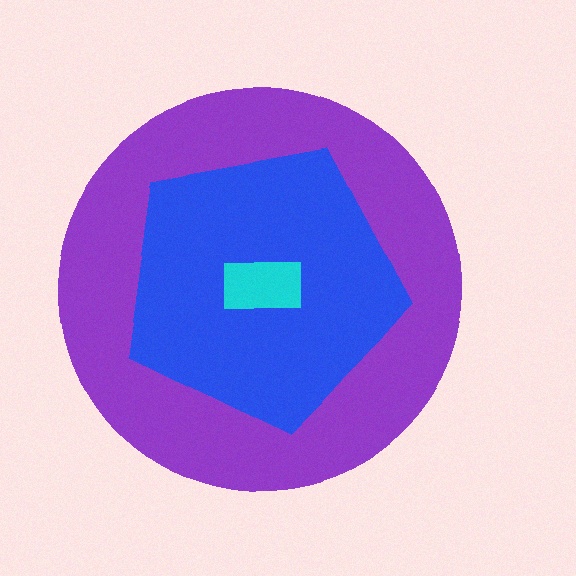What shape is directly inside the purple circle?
The blue pentagon.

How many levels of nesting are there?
3.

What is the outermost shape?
The purple circle.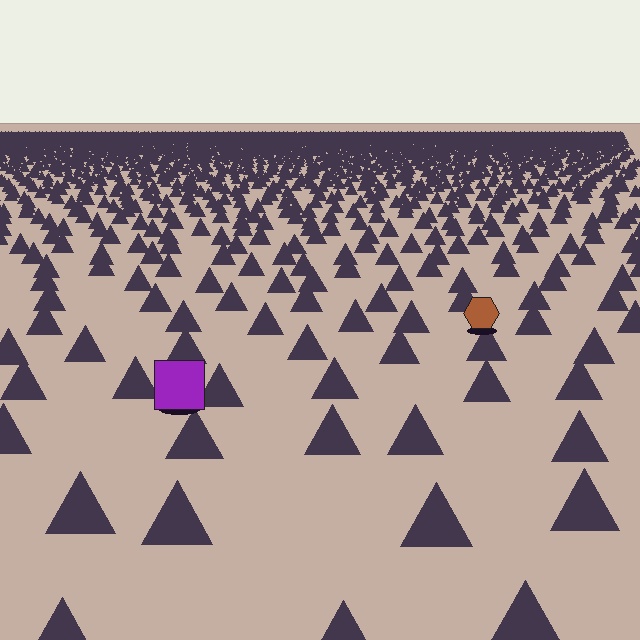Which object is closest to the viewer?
The purple square is closest. The texture marks near it are larger and more spread out.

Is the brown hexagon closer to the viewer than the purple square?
No. The purple square is closer — you can tell from the texture gradient: the ground texture is coarser near it.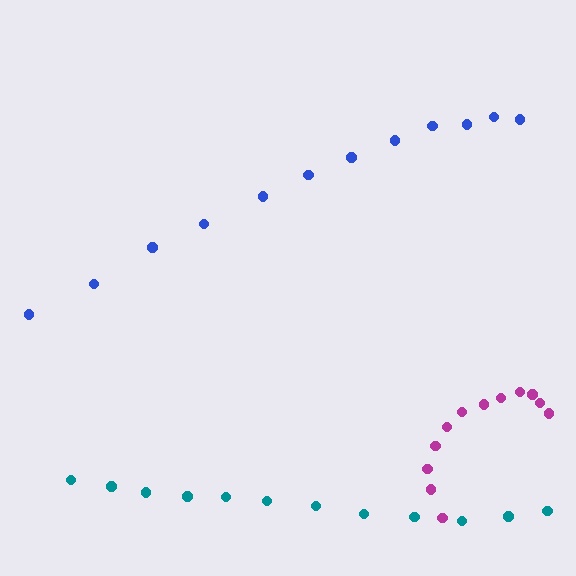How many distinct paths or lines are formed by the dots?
There are 3 distinct paths.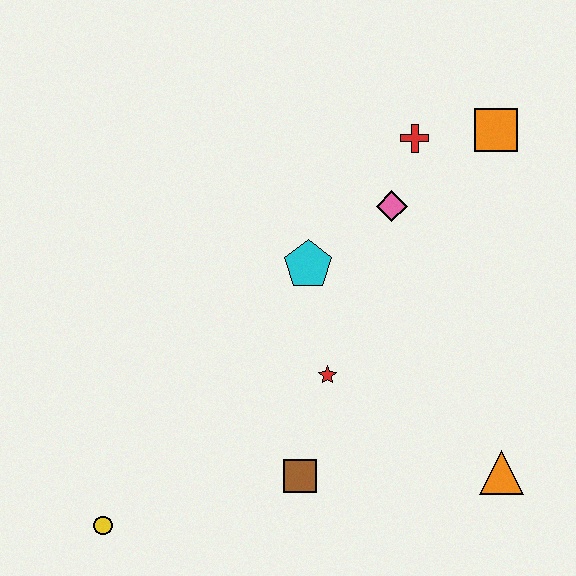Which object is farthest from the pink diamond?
The yellow circle is farthest from the pink diamond.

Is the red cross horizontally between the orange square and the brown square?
Yes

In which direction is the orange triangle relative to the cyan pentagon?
The orange triangle is below the cyan pentagon.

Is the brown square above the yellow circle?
Yes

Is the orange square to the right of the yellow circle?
Yes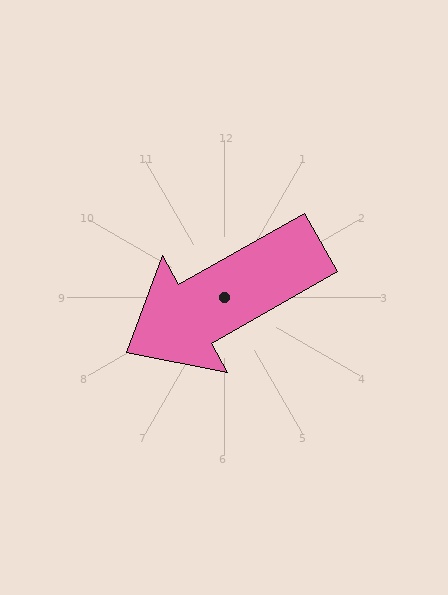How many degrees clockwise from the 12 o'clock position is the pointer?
Approximately 241 degrees.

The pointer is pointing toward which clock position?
Roughly 8 o'clock.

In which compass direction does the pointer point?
Southwest.